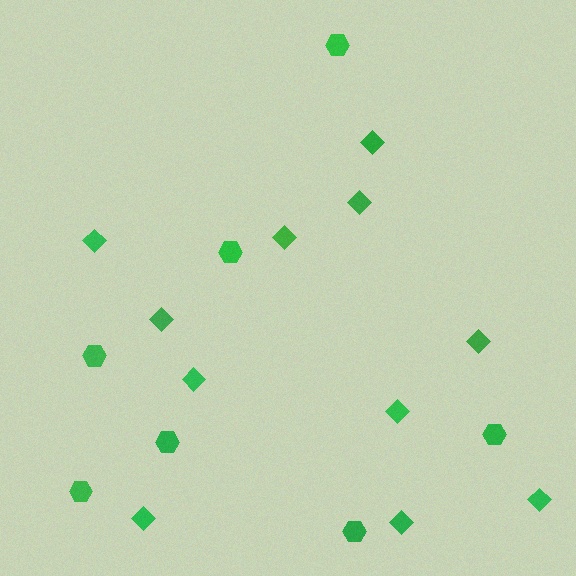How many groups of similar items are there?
There are 2 groups: one group of hexagons (7) and one group of diamonds (11).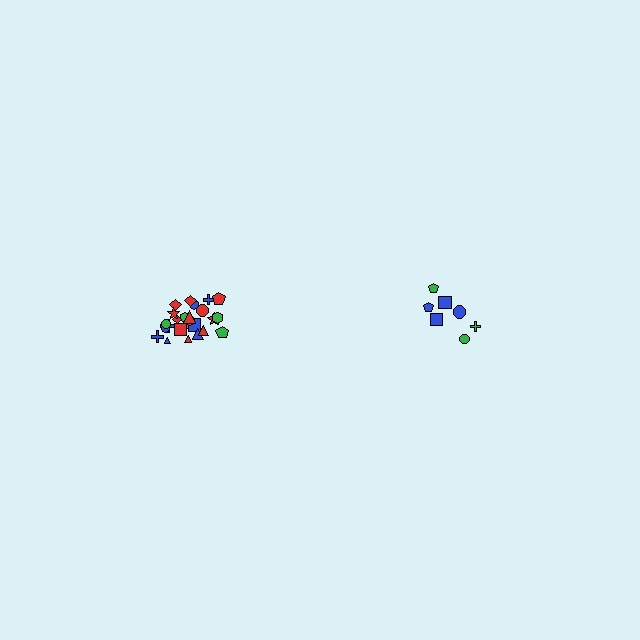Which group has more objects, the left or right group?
The left group.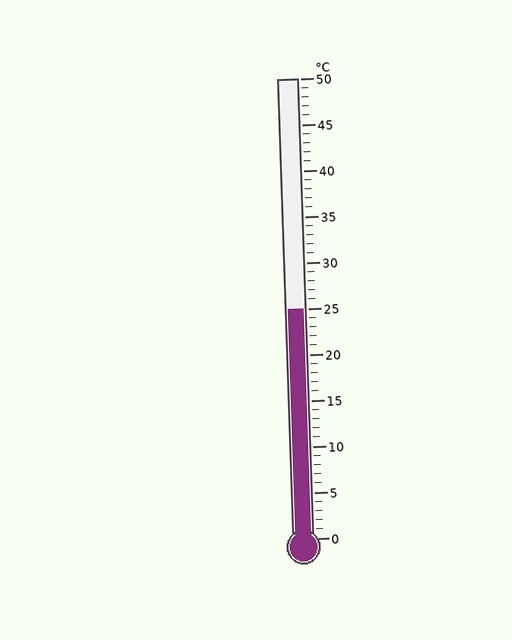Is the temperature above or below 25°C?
The temperature is at 25°C.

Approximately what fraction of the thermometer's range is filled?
The thermometer is filled to approximately 50% of its range.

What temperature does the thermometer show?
The thermometer shows approximately 25°C.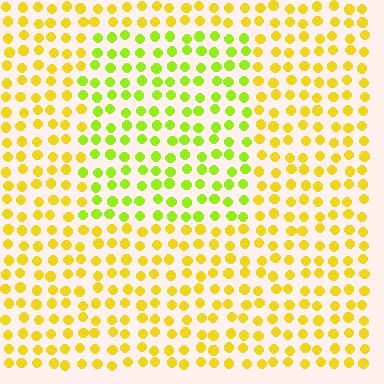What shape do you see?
I see a rectangle.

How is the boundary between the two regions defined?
The boundary is defined purely by a slight shift in hue (about 33 degrees). Spacing, size, and orientation are identical on both sides.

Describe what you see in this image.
The image is filled with small yellow elements in a uniform arrangement. A rectangle-shaped region is visible where the elements are tinted to a slightly different hue, forming a subtle color boundary.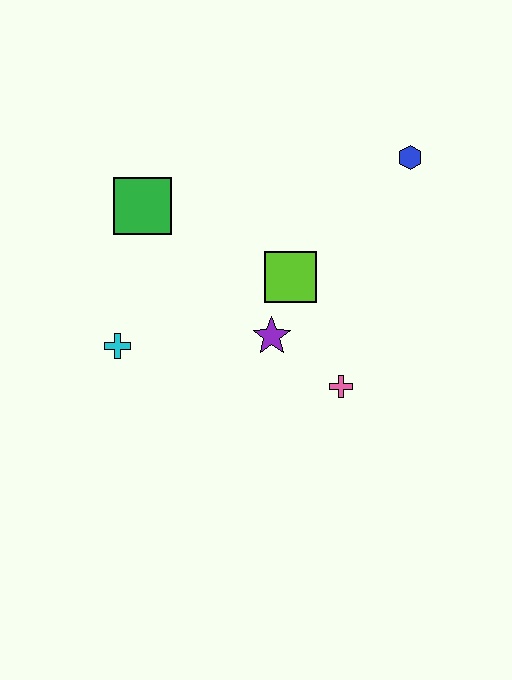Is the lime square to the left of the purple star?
No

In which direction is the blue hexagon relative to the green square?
The blue hexagon is to the right of the green square.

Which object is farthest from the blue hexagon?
The cyan cross is farthest from the blue hexagon.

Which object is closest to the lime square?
The purple star is closest to the lime square.